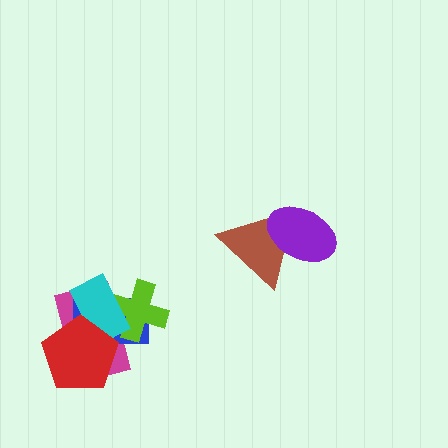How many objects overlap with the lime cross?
3 objects overlap with the lime cross.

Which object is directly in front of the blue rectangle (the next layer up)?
The lime cross is directly in front of the blue rectangle.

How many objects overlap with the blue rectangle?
4 objects overlap with the blue rectangle.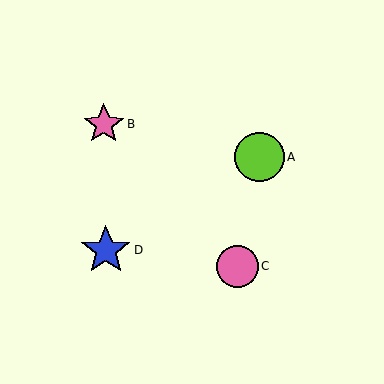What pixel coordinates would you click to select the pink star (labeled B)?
Click at (104, 124) to select the pink star B.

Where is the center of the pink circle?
The center of the pink circle is at (237, 266).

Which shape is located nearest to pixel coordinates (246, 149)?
The lime circle (labeled A) at (259, 157) is nearest to that location.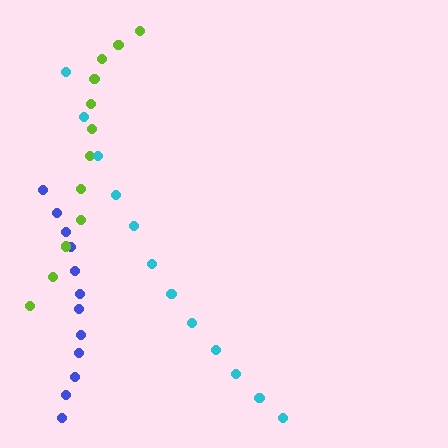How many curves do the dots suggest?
There are 3 distinct paths.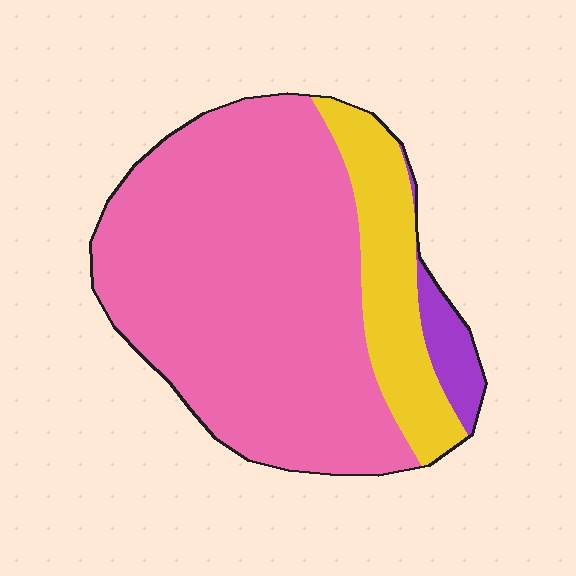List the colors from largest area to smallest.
From largest to smallest: pink, yellow, purple.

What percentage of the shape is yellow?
Yellow takes up less than a quarter of the shape.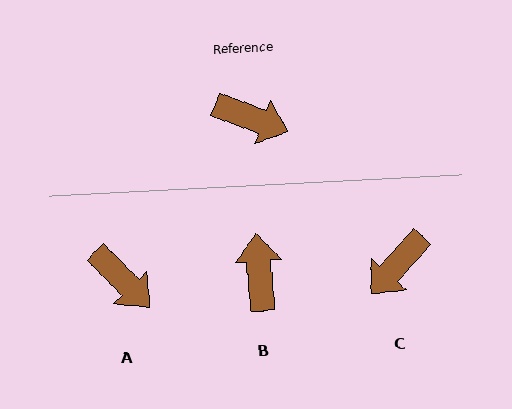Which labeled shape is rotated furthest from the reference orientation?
B, about 116 degrees away.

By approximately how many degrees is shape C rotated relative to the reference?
Approximately 112 degrees clockwise.